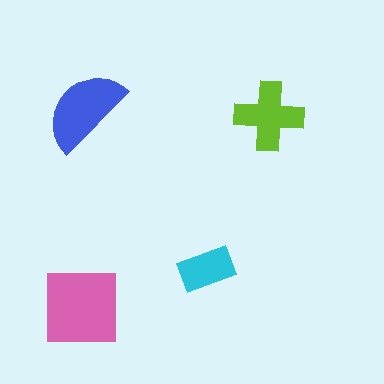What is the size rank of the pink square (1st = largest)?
1st.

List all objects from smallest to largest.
The cyan rectangle, the lime cross, the blue semicircle, the pink square.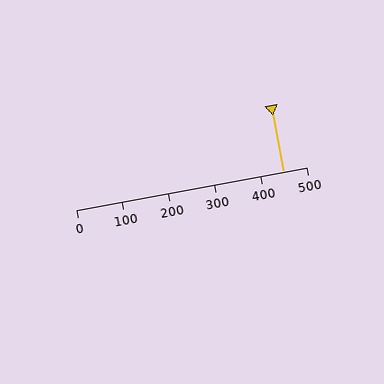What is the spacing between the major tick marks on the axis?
The major ticks are spaced 100 apart.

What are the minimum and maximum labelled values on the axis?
The axis runs from 0 to 500.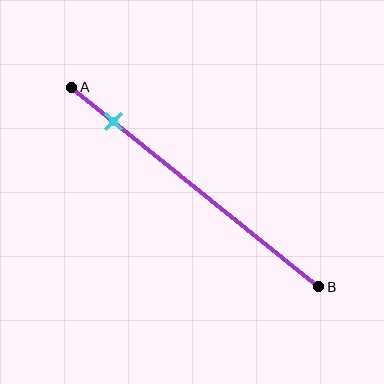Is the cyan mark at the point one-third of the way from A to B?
No, the mark is at about 15% from A, not at the 33% one-third point.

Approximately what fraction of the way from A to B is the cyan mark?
The cyan mark is approximately 15% of the way from A to B.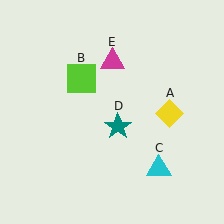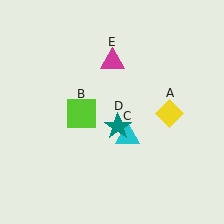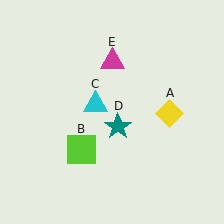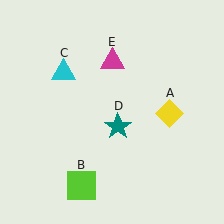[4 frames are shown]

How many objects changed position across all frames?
2 objects changed position: lime square (object B), cyan triangle (object C).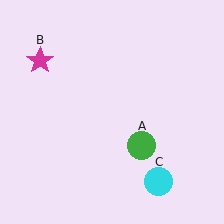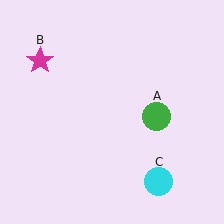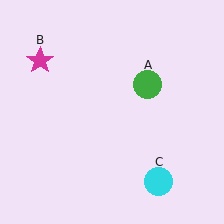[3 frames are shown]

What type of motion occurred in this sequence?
The green circle (object A) rotated counterclockwise around the center of the scene.